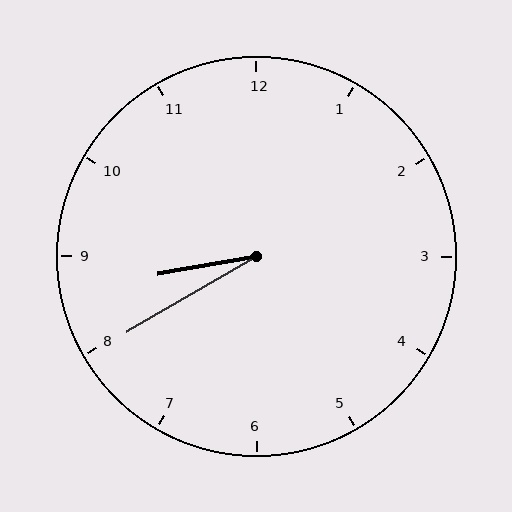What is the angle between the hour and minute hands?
Approximately 20 degrees.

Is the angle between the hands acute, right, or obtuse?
It is acute.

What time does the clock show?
8:40.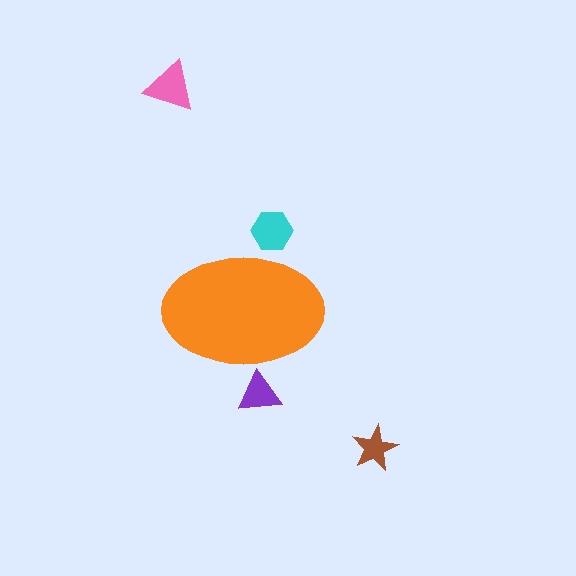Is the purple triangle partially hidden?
Yes, the purple triangle is partially hidden behind the orange ellipse.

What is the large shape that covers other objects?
An orange ellipse.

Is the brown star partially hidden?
No, the brown star is fully visible.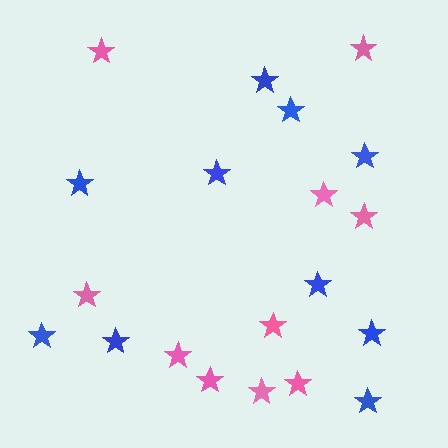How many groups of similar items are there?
There are 2 groups: one group of blue stars (10) and one group of pink stars (10).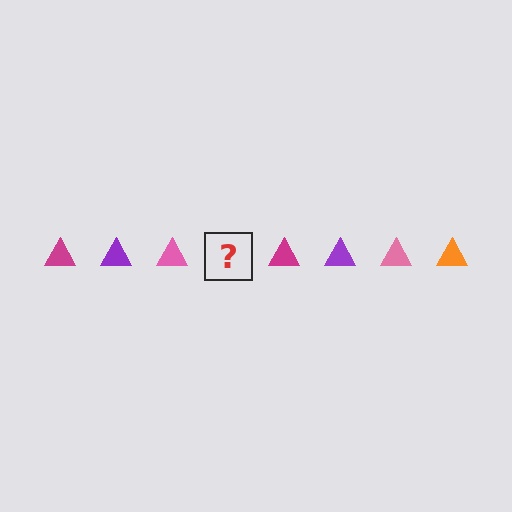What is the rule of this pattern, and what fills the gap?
The rule is that the pattern cycles through magenta, purple, pink, orange triangles. The gap should be filled with an orange triangle.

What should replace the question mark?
The question mark should be replaced with an orange triangle.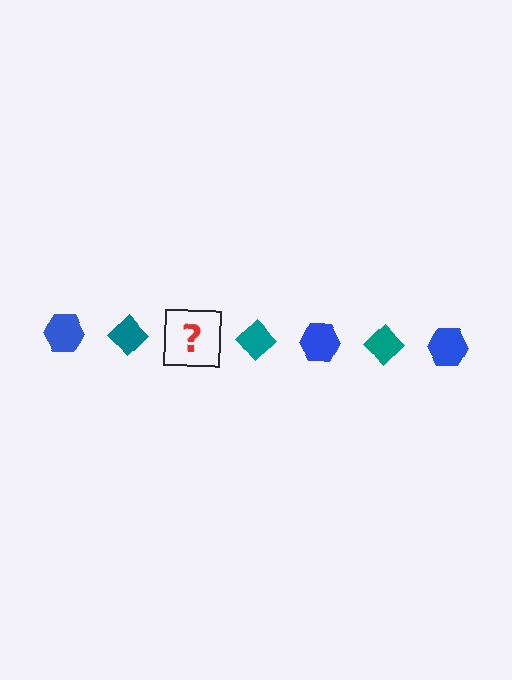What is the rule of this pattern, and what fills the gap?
The rule is that the pattern alternates between blue hexagon and teal diamond. The gap should be filled with a blue hexagon.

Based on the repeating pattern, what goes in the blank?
The blank should be a blue hexagon.